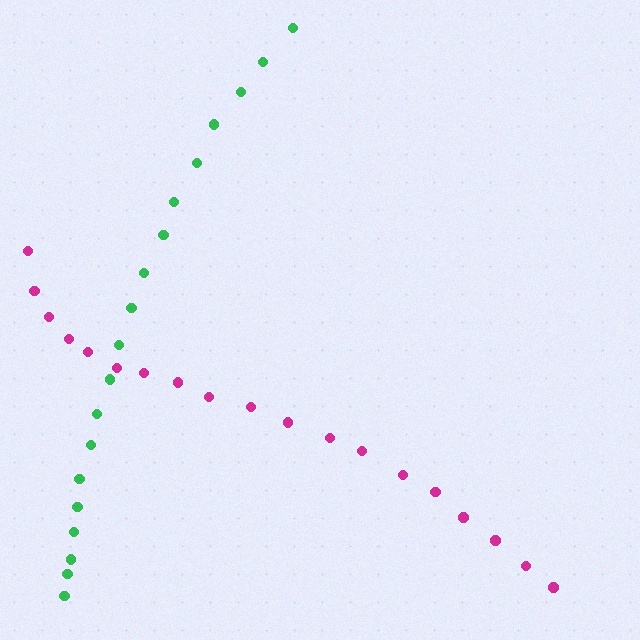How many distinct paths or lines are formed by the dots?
There are 2 distinct paths.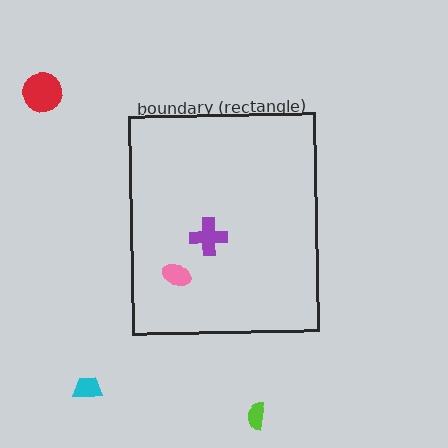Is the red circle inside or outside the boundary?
Outside.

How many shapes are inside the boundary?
2 inside, 3 outside.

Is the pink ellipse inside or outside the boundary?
Inside.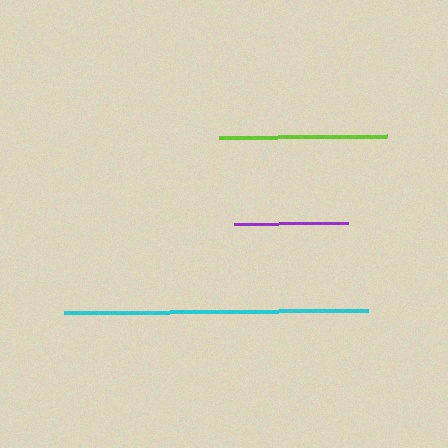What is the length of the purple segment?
The purple segment is approximately 114 pixels long.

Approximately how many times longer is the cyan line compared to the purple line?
The cyan line is approximately 2.7 times the length of the purple line.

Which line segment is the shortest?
The purple line is the shortest at approximately 114 pixels.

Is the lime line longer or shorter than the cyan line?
The cyan line is longer than the lime line.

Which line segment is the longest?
The cyan line is the longest at approximately 304 pixels.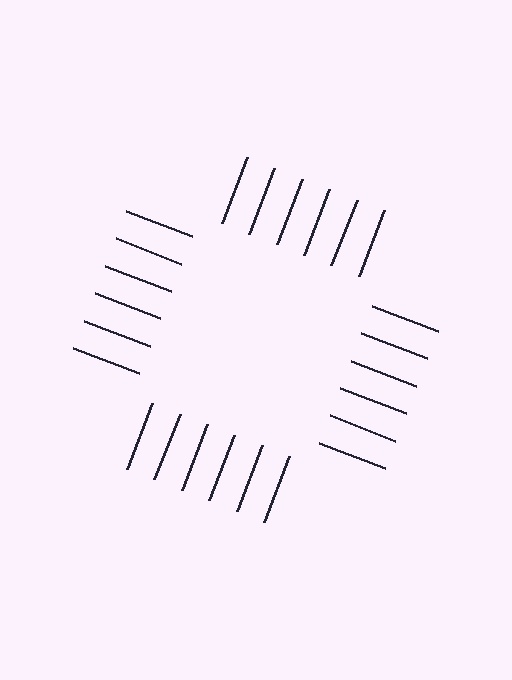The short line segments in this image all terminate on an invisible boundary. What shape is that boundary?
An illusory square — the line segments terminate on its edges but no continuous stroke is drawn.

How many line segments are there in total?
24 — 6 along each of the 4 edges.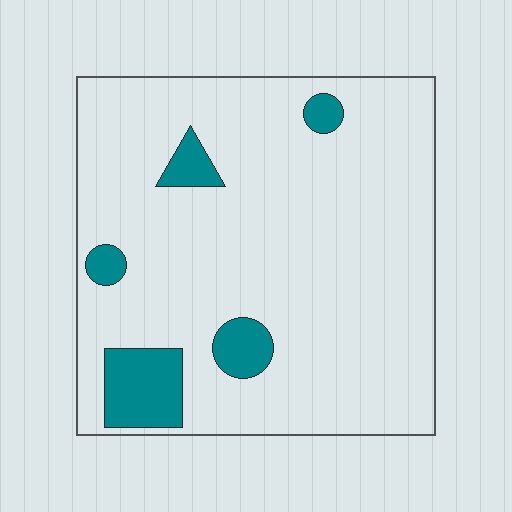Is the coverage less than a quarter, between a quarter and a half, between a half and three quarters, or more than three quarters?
Less than a quarter.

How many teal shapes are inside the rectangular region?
5.